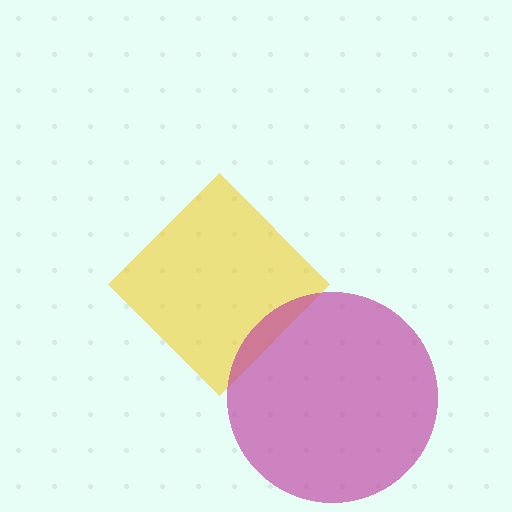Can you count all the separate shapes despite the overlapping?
Yes, there are 2 separate shapes.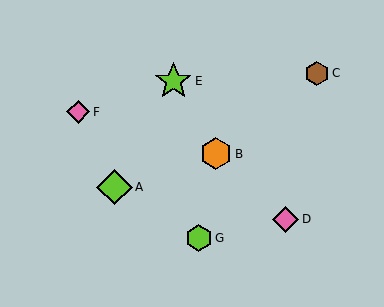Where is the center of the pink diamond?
The center of the pink diamond is at (286, 219).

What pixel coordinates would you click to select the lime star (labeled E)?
Click at (173, 81) to select the lime star E.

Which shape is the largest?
The lime star (labeled E) is the largest.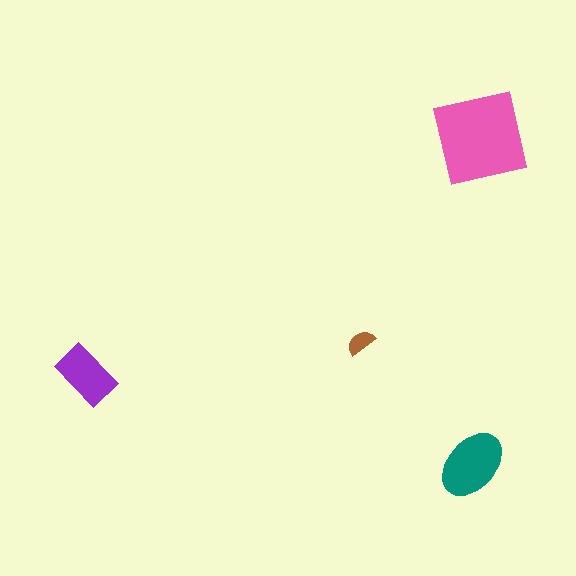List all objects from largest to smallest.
The pink square, the teal ellipse, the purple rectangle, the brown semicircle.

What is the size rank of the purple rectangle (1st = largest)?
3rd.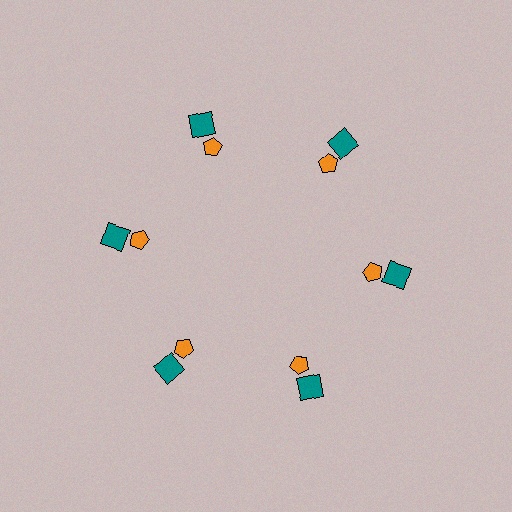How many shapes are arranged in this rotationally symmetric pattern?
There are 12 shapes, arranged in 6 groups of 2.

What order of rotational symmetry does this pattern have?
This pattern has 6-fold rotational symmetry.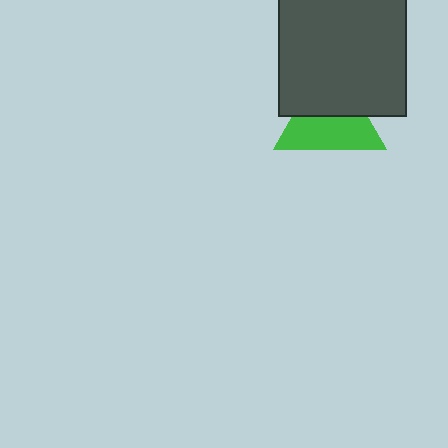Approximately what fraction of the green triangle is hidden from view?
Roughly 46% of the green triangle is hidden behind the dark gray rectangle.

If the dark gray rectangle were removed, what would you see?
You would see the complete green triangle.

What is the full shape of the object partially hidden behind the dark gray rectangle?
The partially hidden object is a green triangle.